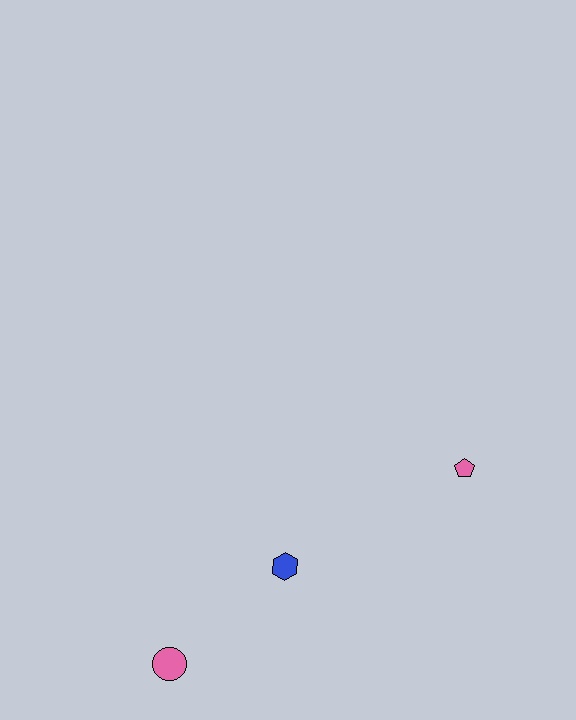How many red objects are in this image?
There are no red objects.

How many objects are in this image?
There are 3 objects.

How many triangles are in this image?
There are no triangles.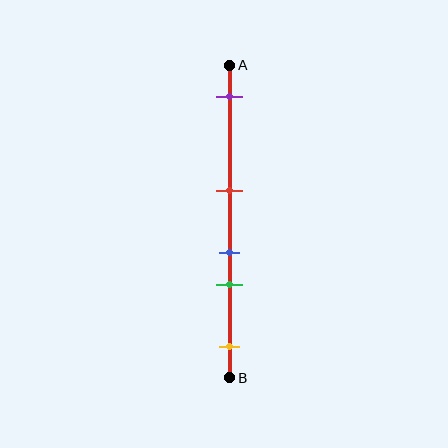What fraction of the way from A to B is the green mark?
The green mark is approximately 70% (0.7) of the way from A to B.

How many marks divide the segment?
There are 5 marks dividing the segment.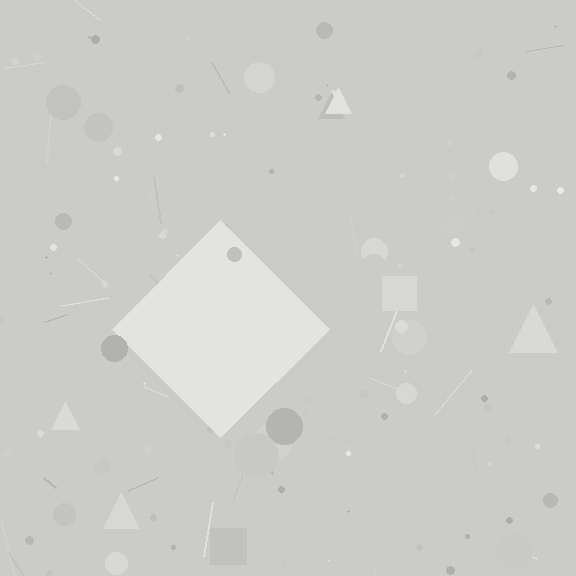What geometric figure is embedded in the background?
A diamond is embedded in the background.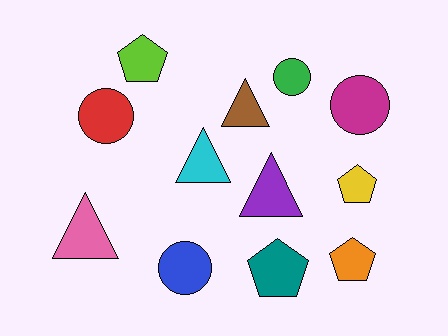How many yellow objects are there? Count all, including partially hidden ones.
There is 1 yellow object.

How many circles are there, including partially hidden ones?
There are 4 circles.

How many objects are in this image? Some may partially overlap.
There are 12 objects.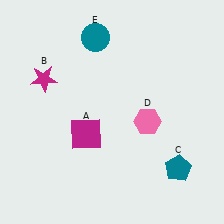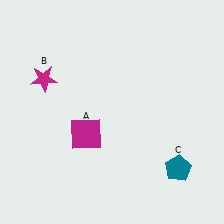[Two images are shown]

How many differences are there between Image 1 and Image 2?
There are 2 differences between the two images.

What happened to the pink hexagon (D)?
The pink hexagon (D) was removed in Image 2. It was in the bottom-right area of Image 1.